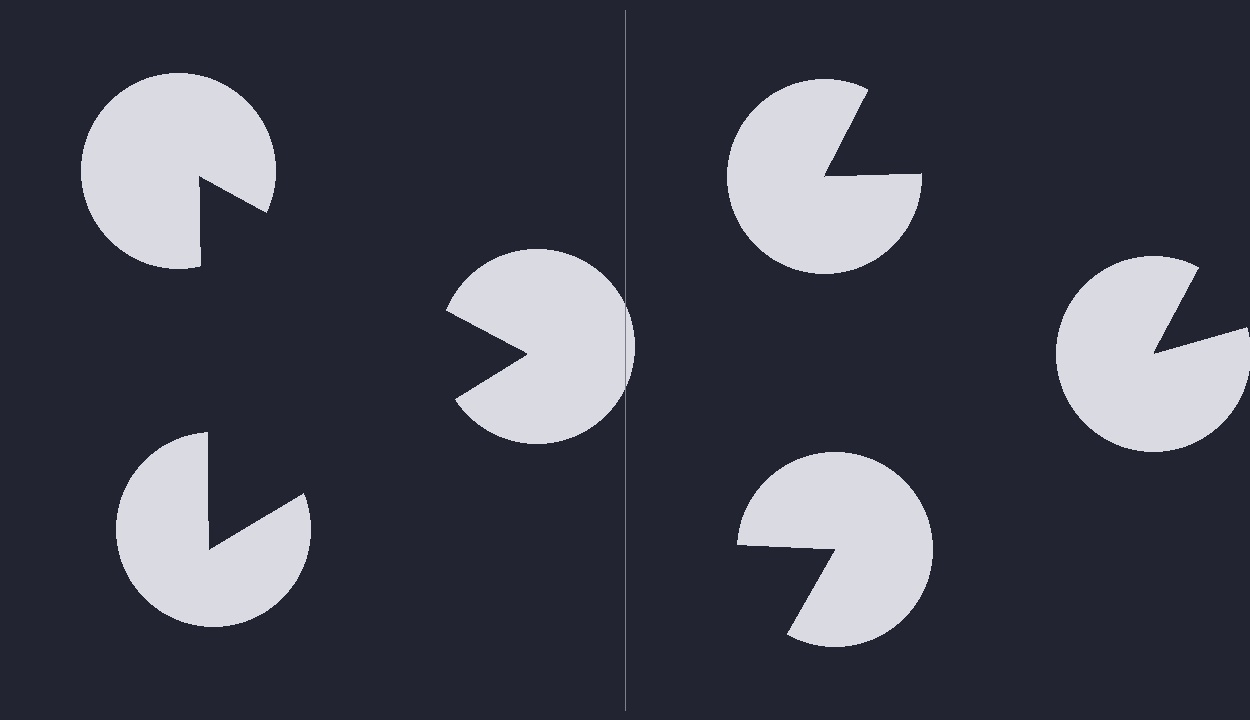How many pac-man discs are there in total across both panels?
6 — 3 on each side.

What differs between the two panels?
The pac-man discs are positioned identically on both sides; only the wedge orientations differ. On the left they align to a triangle; on the right they are misaligned.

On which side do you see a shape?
An illusory triangle appears on the left side. On the right side the wedge cuts are rotated, so no coherent shape forms.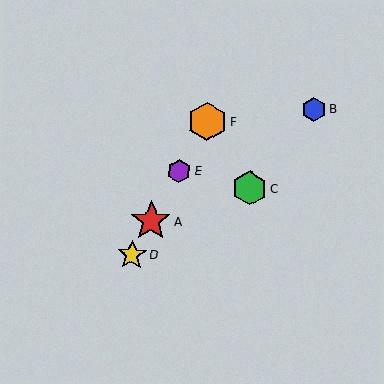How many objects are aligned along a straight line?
4 objects (A, D, E, F) are aligned along a straight line.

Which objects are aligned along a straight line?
Objects A, D, E, F are aligned along a straight line.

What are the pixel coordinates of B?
Object B is at (314, 109).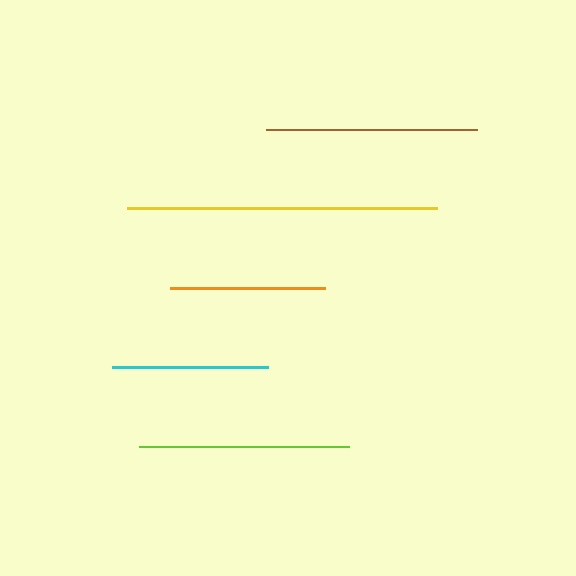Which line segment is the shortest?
The orange line is the shortest at approximately 155 pixels.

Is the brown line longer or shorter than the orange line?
The brown line is longer than the orange line.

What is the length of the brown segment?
The brown segment is approximately 211 pixels long.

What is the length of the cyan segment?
The cyan segment is approximately 157 pixels long.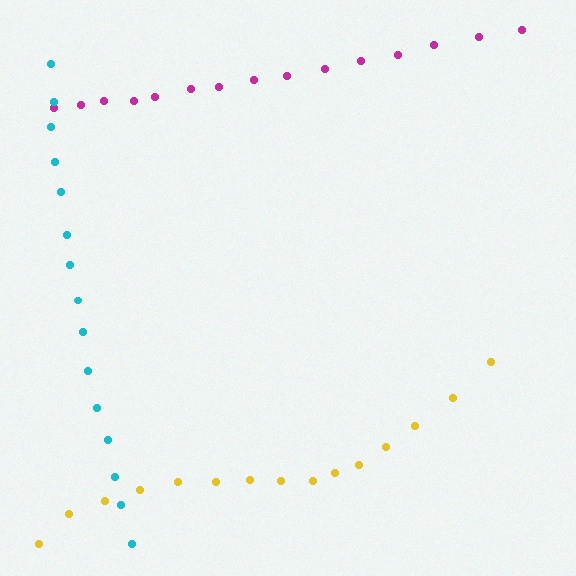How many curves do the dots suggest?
There are 3 distinct paths.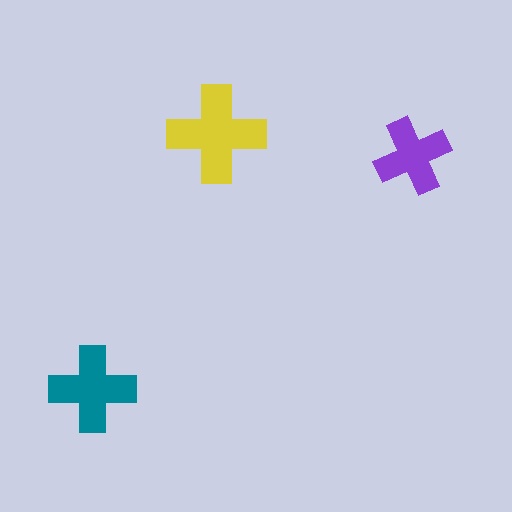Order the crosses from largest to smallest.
the yellow one, the teal one, the purple one.